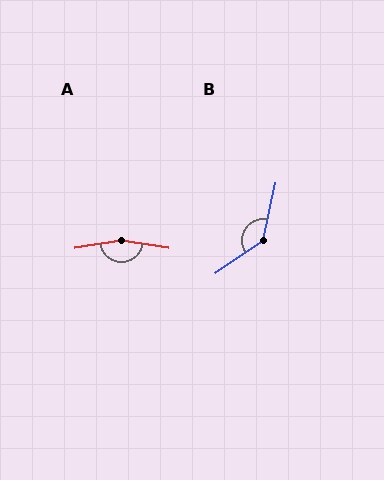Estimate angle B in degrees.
Approximately 137 degrees.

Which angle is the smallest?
B, at approximately 137 degrees.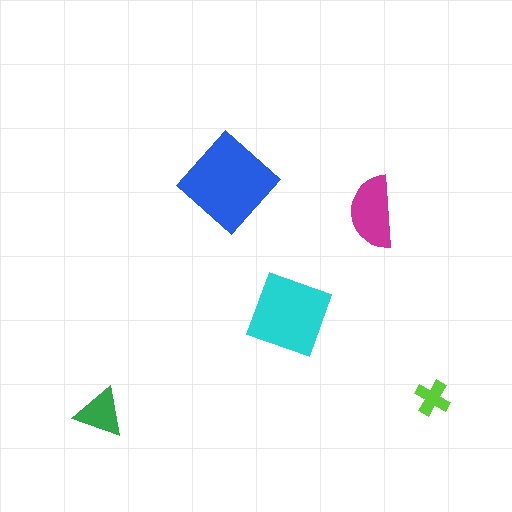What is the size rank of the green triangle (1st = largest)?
4th.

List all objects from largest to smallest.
The blue diamond, the cyan square, the magenta semicircle, the green triangle, the lime cross.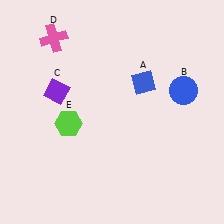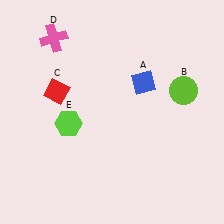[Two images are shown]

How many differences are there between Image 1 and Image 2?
There are 2 differences between the two images.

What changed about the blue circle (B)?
In Image 1, B is blue. In Image 2, it changed to lime.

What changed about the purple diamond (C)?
In Image 1, C is purple. In Image 2, it changed to red.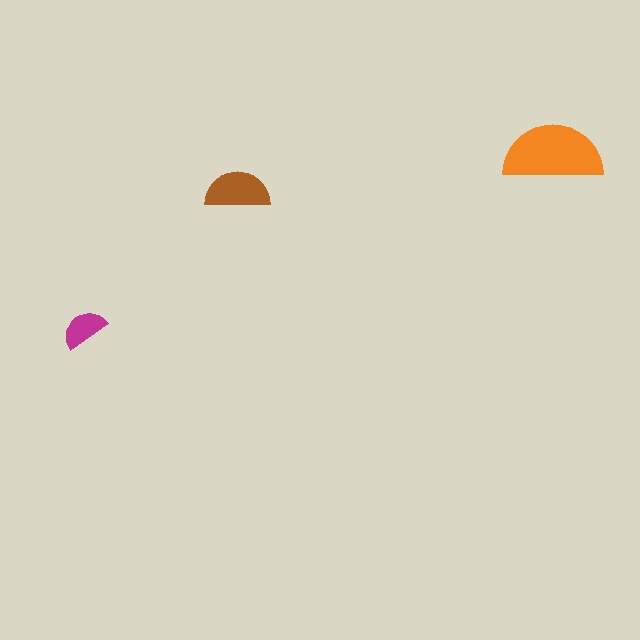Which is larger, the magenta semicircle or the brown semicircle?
The brown one.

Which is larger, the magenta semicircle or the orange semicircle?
The orange one.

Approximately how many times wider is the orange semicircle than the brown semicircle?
About 1.5 times wider.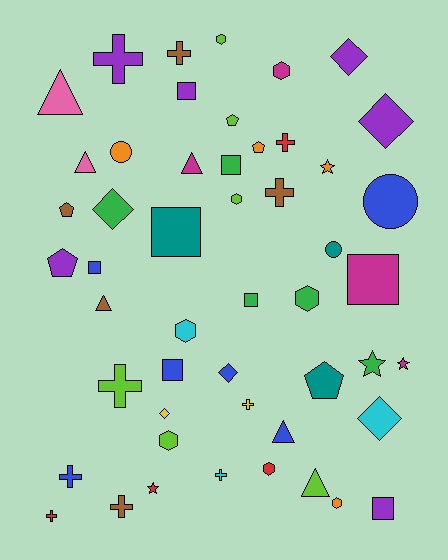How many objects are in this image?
There are 50 objects.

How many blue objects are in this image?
There are 6 blue objects.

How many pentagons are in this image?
There are 5 pentagons.